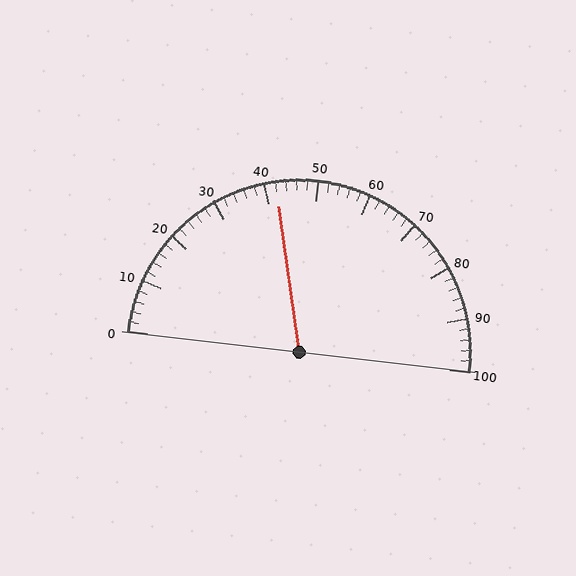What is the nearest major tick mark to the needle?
The nearest major tick mark is 40.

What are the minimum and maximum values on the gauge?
The gauge ranges from 0 to 100.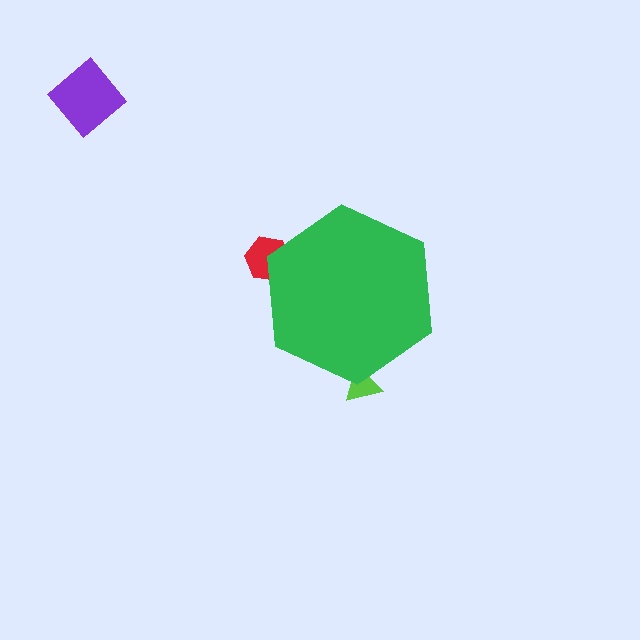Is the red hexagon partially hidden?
Yes, the red hexagon is partially hidden behind the green hexagon.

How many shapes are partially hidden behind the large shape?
2 shapes are partially hidden.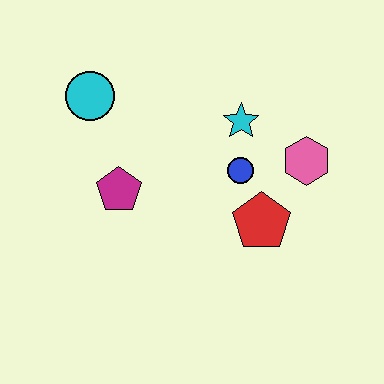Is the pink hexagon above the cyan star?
No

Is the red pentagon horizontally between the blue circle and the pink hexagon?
Yes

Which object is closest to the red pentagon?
The blue circle is closest to the red pentagon.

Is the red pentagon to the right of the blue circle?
Yes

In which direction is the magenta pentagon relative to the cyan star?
The magenta pentagon is to the left of the cyan star.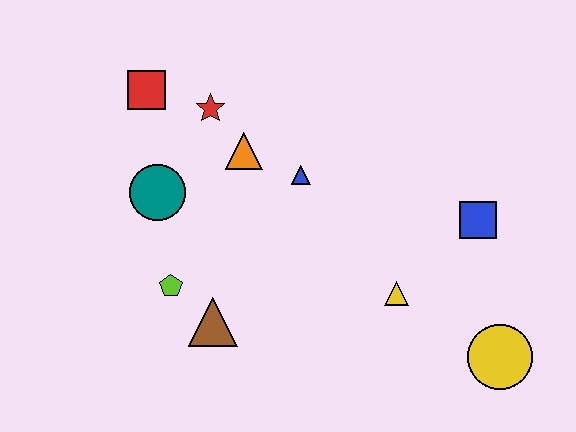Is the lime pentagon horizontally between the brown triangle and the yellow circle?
No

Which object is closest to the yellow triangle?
The blue square is closest to the yellow triangle.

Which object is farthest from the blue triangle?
The yellow circle is farthest from the blue triangle.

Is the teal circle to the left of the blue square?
Yes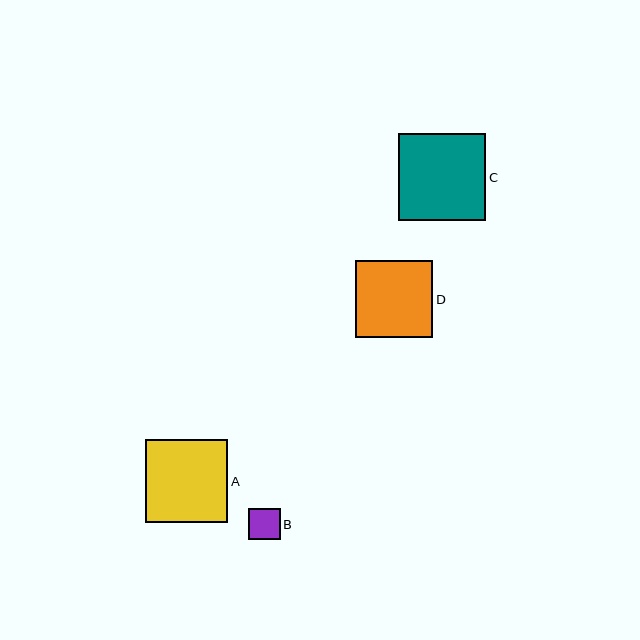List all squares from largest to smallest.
From largest to smallest: C, A, D, B.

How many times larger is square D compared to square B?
Square D is approximately 2.5 times the size of square B.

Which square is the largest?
Square C is the largest with a size of approximately 87 pixels.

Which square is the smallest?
Square B is the smallest with a size of approximately 31 pixels.